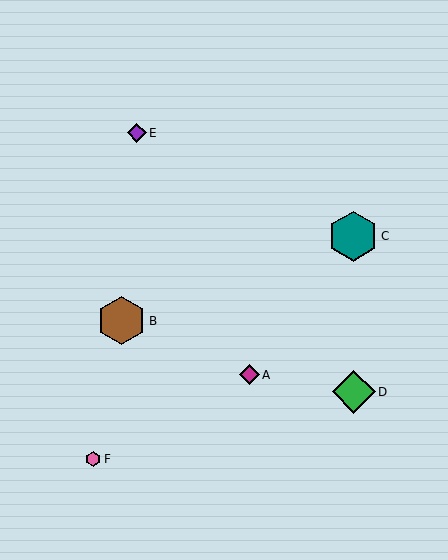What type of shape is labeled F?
Shape F is a pink hexagon.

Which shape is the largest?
The teal hexagon (labeled C) is the largest.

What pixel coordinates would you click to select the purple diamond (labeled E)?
Click at (137, 133) to select the purple diamond E.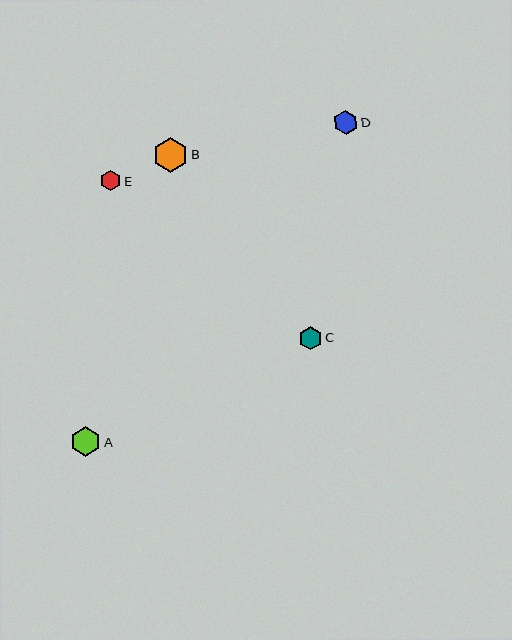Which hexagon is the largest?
Hexagon B is the largest with a size of approximately 35 pixels.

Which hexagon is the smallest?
Hexagon E is the smallest with a size of approximately 21 pixels.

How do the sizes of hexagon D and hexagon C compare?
Hexagon D and hexagon C are approximately the same size.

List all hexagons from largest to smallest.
From largest to smallest: B, A, D, C, E.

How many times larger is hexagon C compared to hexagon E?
Hexagon C is approximately 1.1 times the size of hexagon E.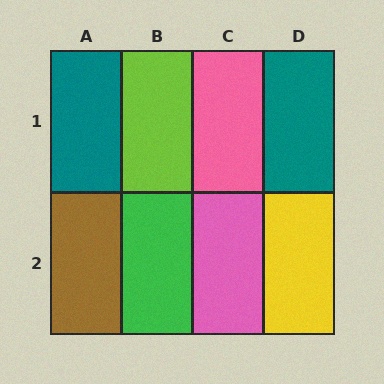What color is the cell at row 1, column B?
Lime.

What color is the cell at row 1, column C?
Pink.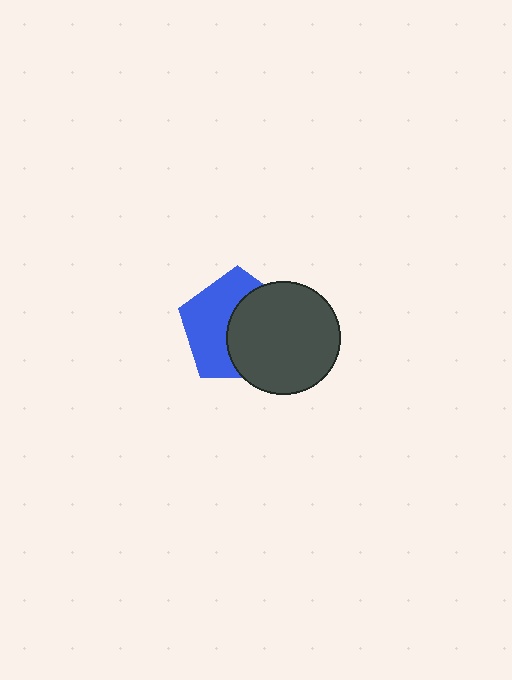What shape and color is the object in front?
The object in front is a dark gray circle.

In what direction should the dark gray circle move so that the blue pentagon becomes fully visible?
The dark gray circle should move right. That is the shortest direction to clear the overlap and leave the blue pentagon fully visible.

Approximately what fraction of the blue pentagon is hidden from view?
Roughly 51% of the blue pentagon is hidden behind the dark gray circle.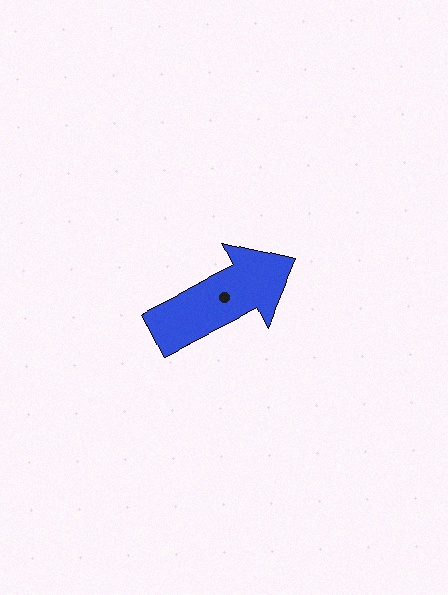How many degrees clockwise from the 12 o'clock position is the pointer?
Approximately 63 degrees.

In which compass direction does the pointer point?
Northeast.